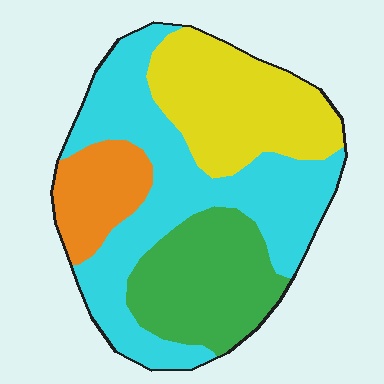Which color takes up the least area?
Orange, at roughly 10%.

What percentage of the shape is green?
Green covers 22% of the shape.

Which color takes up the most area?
Cyan, at roughly 40%.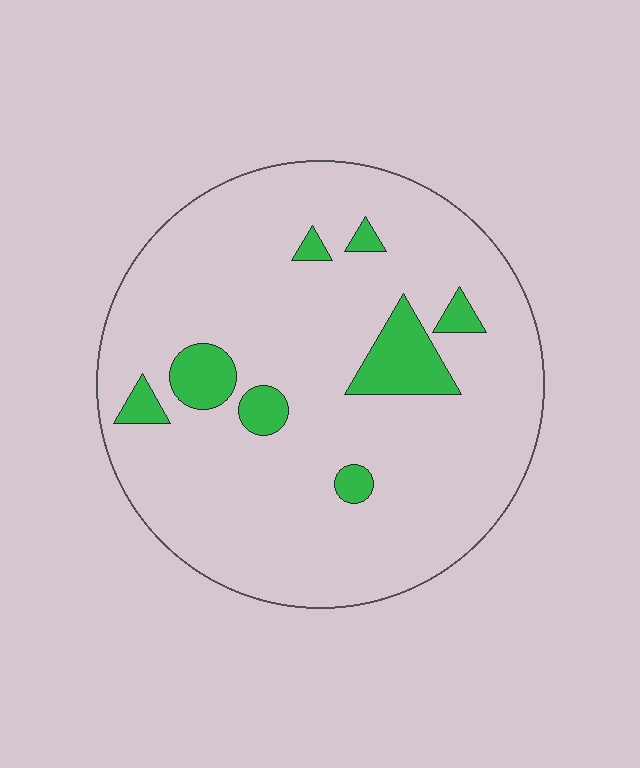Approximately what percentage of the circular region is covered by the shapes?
Approximately 10%.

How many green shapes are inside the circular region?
8.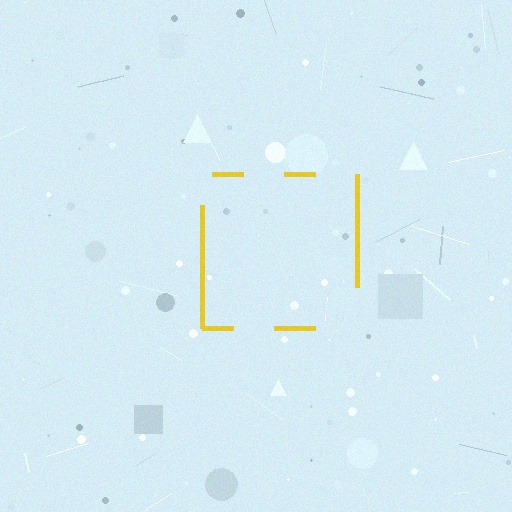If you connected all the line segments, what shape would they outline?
They would outline a square.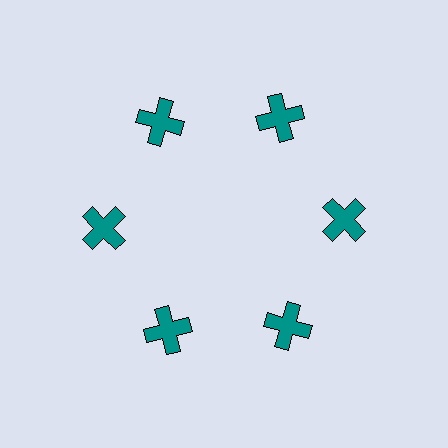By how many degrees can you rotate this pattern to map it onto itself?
The pattern maps onto itself every 60 degrees of rotation.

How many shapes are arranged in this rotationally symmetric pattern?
There are 6 shapes, arranged in 6 groups of 1.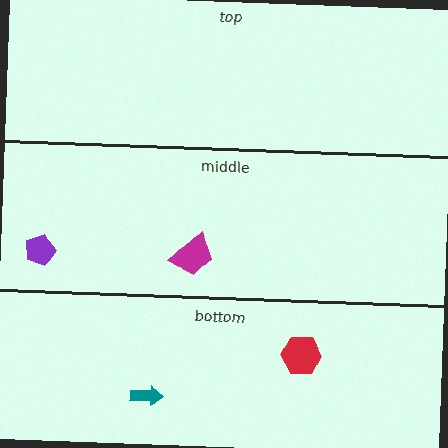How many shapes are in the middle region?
2.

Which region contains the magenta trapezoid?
The middle region.